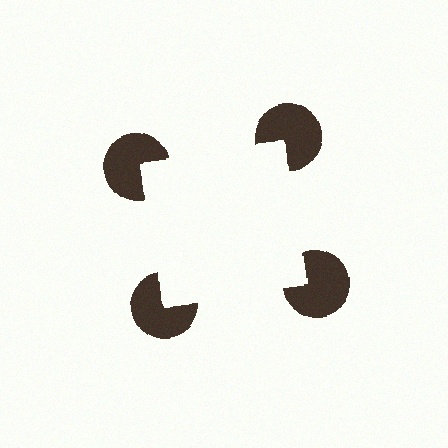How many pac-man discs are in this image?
There are 4 — one at each vertex of the illusory square.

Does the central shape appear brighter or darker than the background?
It typically appears slightly brighter than the background, even though no actual brightness change is drawn.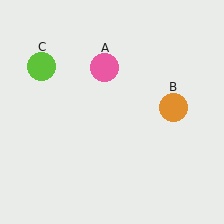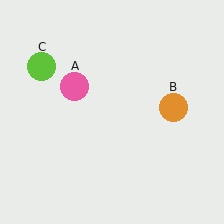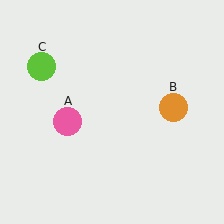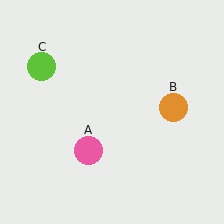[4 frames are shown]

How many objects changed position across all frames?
1 object changed position: pink circle (object A).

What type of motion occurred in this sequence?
The pink circle (object A) rotated counterclockwise around the center of the scene.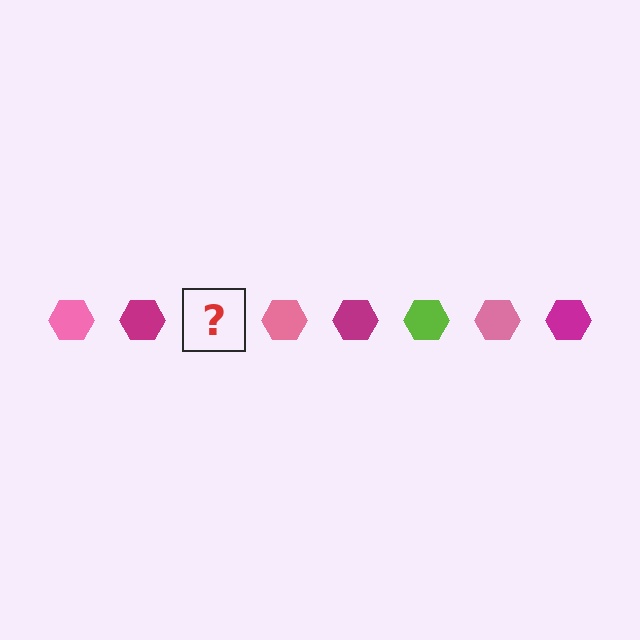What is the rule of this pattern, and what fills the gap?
The rule is that the pattern cycles through pink, magenta, lime hexagons. The gap should be filled with a lime hexagon.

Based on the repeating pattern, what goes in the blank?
The blank should be a lime hexagon.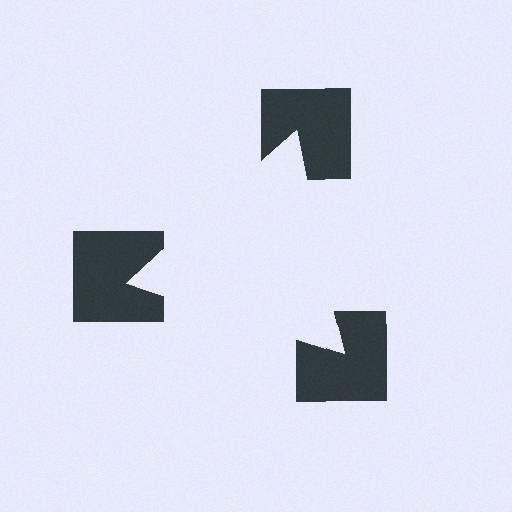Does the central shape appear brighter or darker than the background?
It typically appears slightly brighter than the background, even though no actual brightness change is drawn.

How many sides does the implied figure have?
3 sides.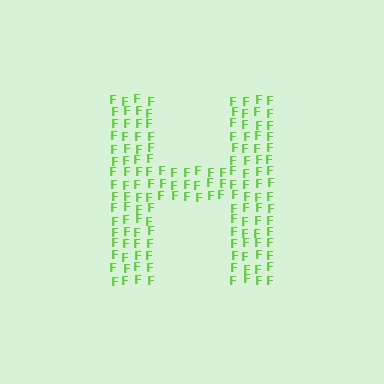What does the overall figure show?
The overall figure shows the letter H.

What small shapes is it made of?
It is made of small letter F's.